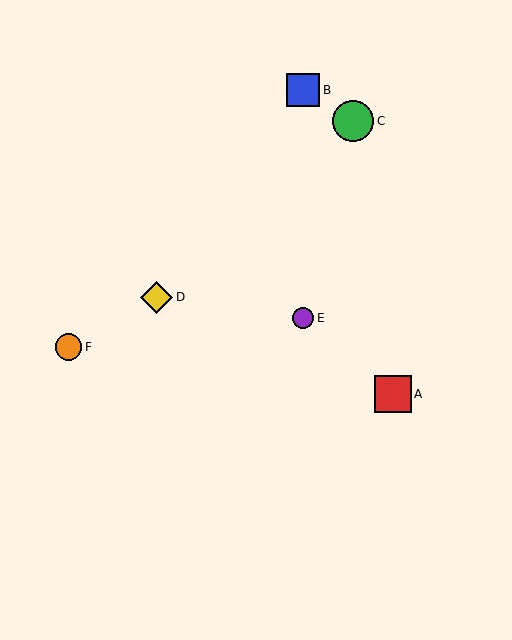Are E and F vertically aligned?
No, E is at x≈303 and F is at x≈68.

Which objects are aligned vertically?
Objects B, E are aligned vertically.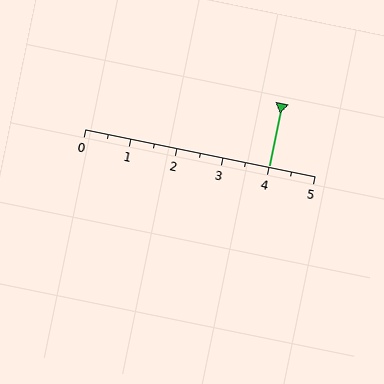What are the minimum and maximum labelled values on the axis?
The axis runs from 0 to 5.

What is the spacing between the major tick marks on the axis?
The major ticks are spaced 1 apart.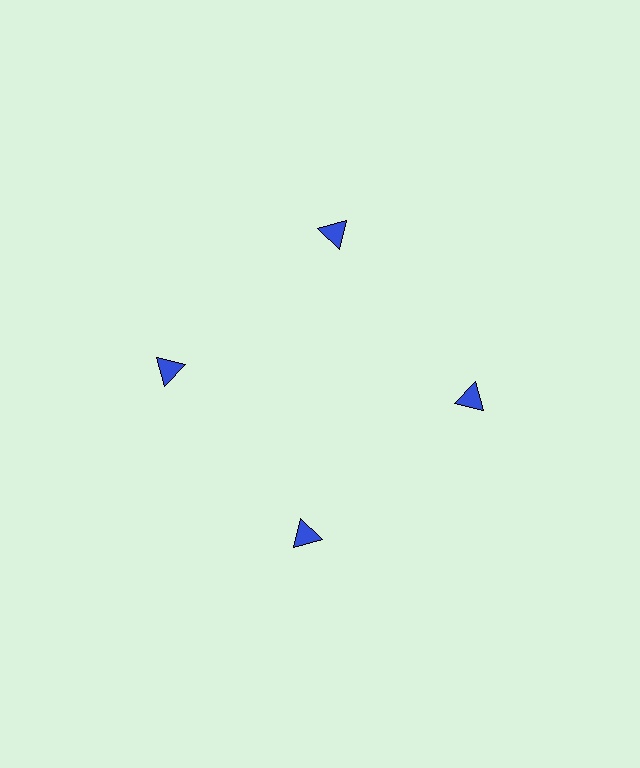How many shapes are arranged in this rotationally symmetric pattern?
There are 4 shapes, arranged in 4 groups of 1.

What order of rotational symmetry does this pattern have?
This pattern has 4-fold rotational symmetry.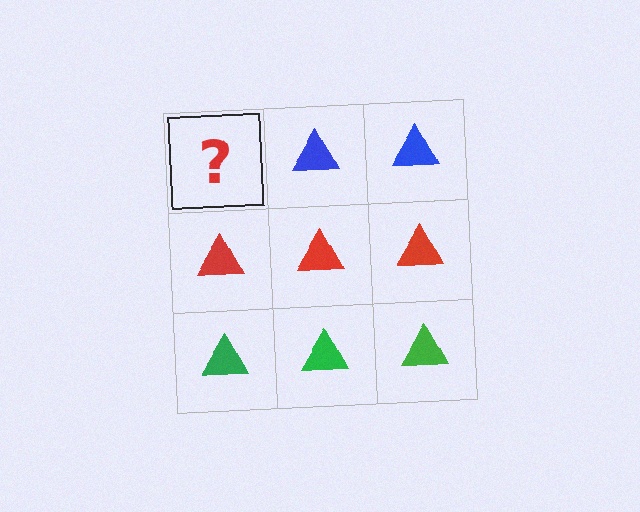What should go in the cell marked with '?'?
The missing cell should contain a blue triangle.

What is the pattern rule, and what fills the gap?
The rule is that each row has a consistent color. The gap should be filled with a blue triangle.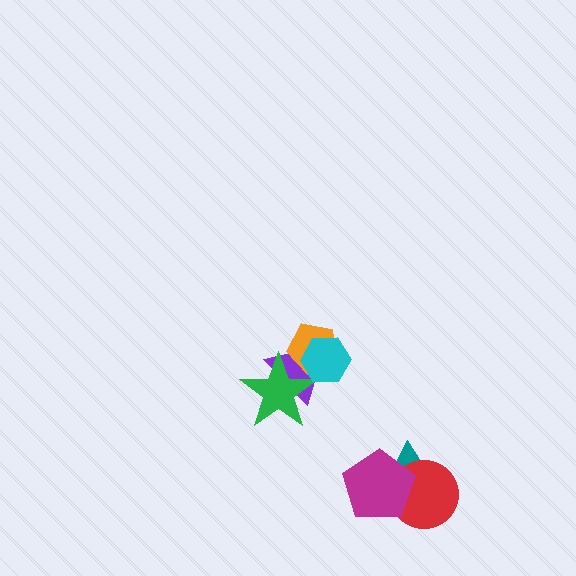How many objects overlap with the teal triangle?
2 objects overlap with the teal triangle.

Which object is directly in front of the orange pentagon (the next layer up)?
The green star is directly in front of the orange pentagon.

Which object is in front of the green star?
The cyan hexagon is in front of the green star.